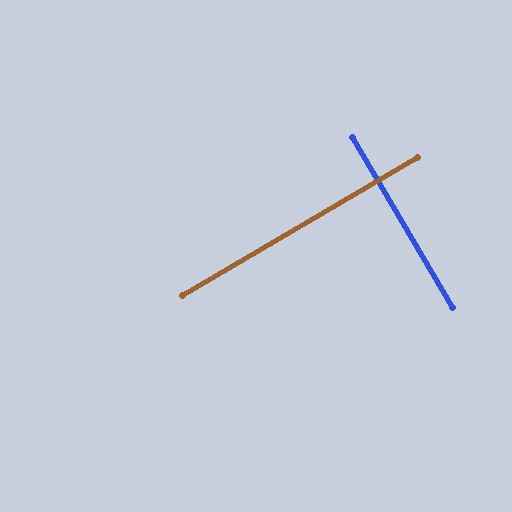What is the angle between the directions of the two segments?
Approximately 90 degrees.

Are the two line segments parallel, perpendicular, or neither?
Perpendicular — they meet at approximately 90°.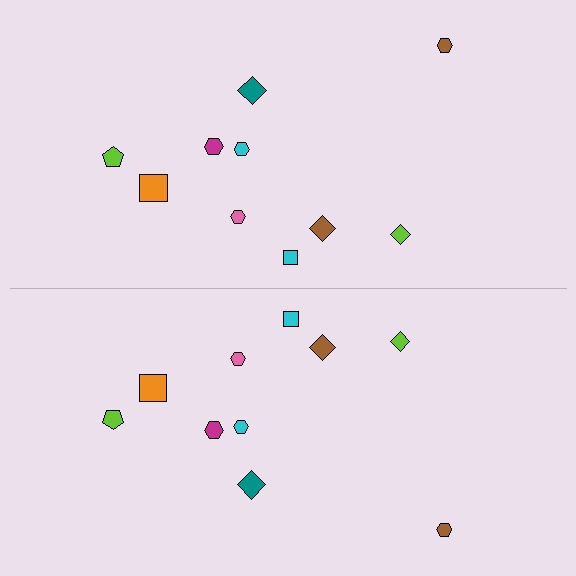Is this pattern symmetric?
Yes, this pattern has bilateral (reflection) symmetry.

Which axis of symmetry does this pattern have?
The pattern has a horizontal axis of symmetry running through the center of the image.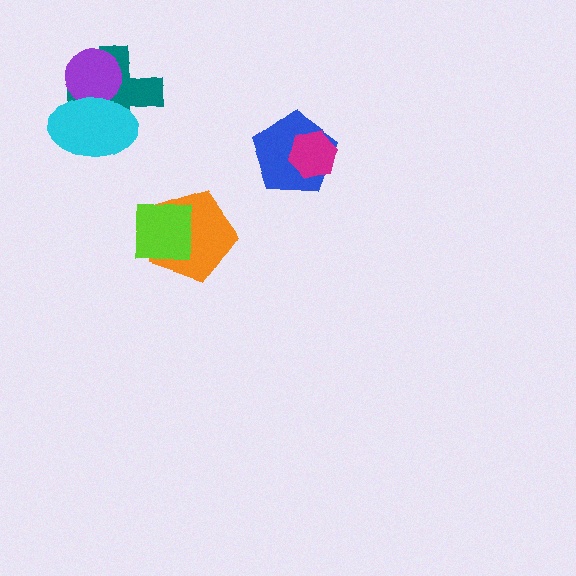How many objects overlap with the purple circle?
2 objects overlap with the purple circle.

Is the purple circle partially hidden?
Yes, it is partially covered by another shape.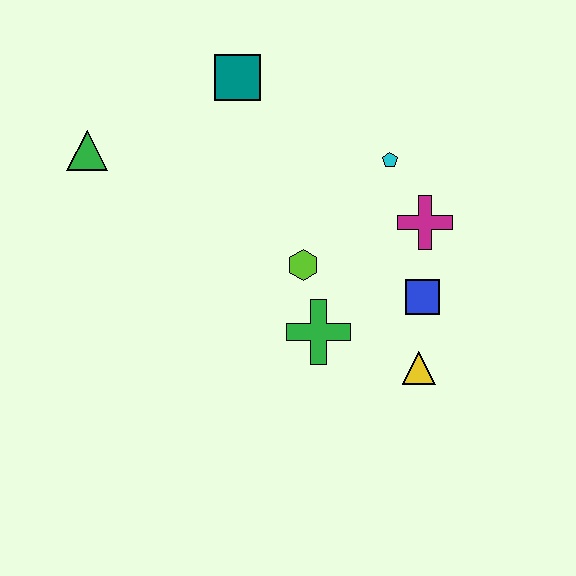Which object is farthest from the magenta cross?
The green triangle is farthest from the magenta cross.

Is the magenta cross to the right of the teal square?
Yes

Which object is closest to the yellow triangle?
The blue square is closest to the yellow triangle.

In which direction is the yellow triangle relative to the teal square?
The yellow triangle is below the teal square.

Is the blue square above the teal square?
No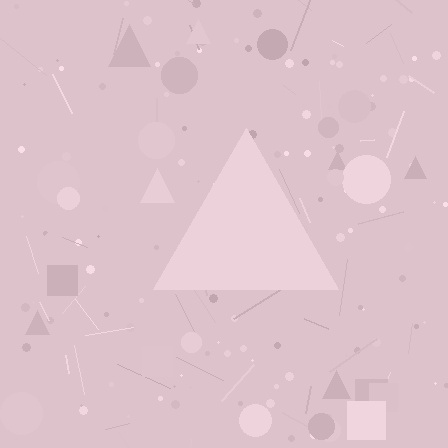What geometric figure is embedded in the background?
A triangle is embedded in the background.